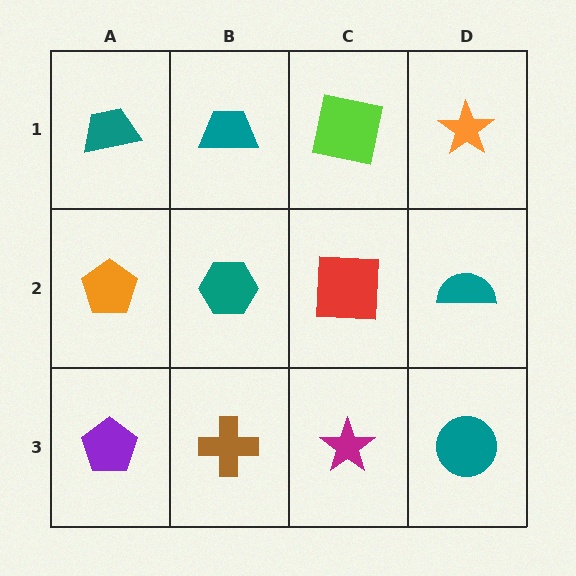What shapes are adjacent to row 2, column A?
A teal trapezoid (row 1, column A), a purple pentagon (row 3, column A), a teal hexagon (row 2, column B).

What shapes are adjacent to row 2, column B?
A teal trapezoid (row 1, column B), a brown cross (row 3, column B), an orange pentagon (row 2, column A), a red square (row 2, column C).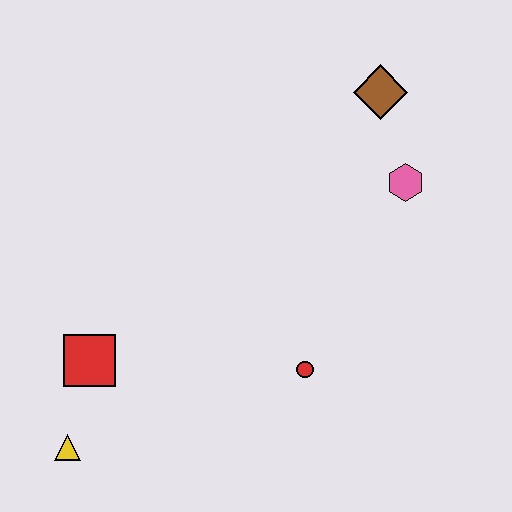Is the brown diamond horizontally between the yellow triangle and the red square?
No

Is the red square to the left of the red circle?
Yes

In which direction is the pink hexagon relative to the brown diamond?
The pink hexagon is below the brown diamond.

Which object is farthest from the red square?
The brown diamond is farthest from the red square.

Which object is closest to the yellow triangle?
The red square is closest to the yellow triangle.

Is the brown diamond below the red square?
No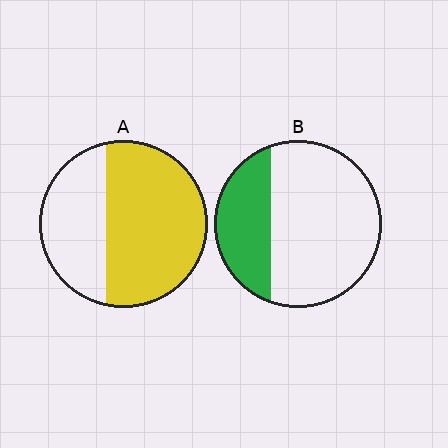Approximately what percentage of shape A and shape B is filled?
A is approximately 65% and B is approximately 30%.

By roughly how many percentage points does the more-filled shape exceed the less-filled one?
By roughly 35 percentage points (A over B).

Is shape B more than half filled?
No.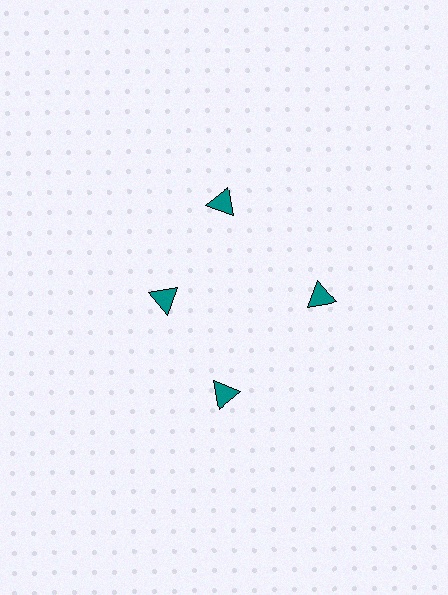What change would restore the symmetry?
The symmetry would be restored by moving it outward, back onto the ring so that all 4 triangles sit at equal angles and equal distance from the center.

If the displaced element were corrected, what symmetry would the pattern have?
It would have 4-fold rotational symmetry — the pattern would map onto itself every 90 degrees.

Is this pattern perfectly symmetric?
No. The 4 teal triangles are arranged in a ring, but one element near the 9 o'clock position is pulled inward toward the center, breaking the 4-fold rotational symmetry.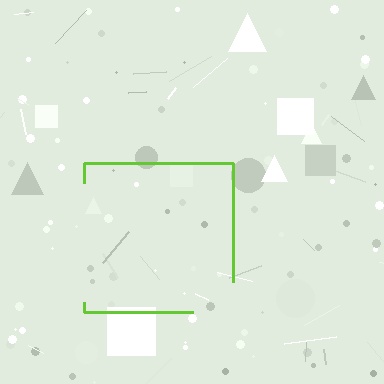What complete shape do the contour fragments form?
The contour fragments form a square.